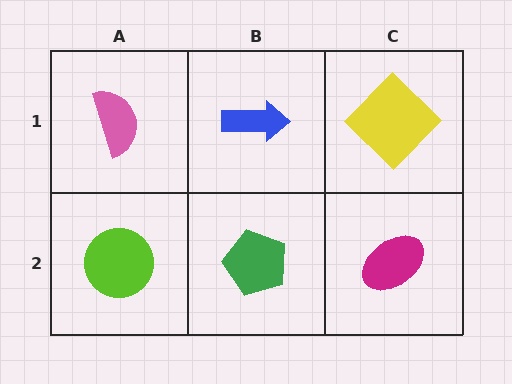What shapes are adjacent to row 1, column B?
A green pentagon (row 2, column B), a pink semicircle (row 1, column A), a yellow diamond (row 1, column C).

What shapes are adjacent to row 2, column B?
A blue arrow (row 1, column B), a lime circle (row 2, column A), a magenta ellipse (row 2, column C).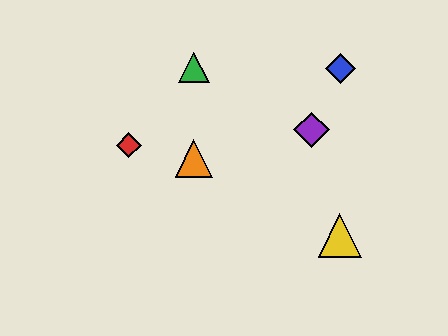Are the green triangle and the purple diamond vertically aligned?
No, the green triangle is at x≈194 and the purple diamond is at x≈312.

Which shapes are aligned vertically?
The green triangle, the orange triangle are aligned vertically.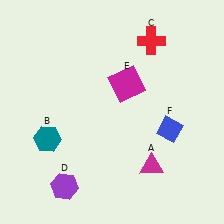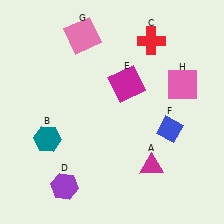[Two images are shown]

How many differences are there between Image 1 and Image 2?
There are 2 differences between the two images.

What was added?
A pink square (G), a pink square (H) were added in Image 2.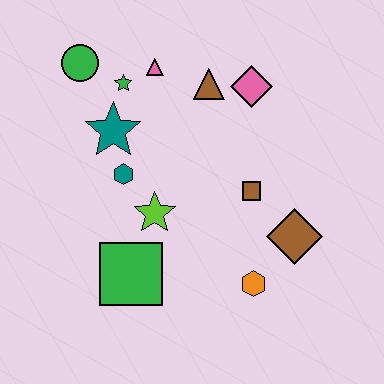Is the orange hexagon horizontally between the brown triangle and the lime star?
No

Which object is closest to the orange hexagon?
The brown diamond is closest to the orange hexagon.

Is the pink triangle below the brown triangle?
No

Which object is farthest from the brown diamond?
The green circle is farthest from the brown diamond.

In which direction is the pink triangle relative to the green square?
The pink triangle is above the green square.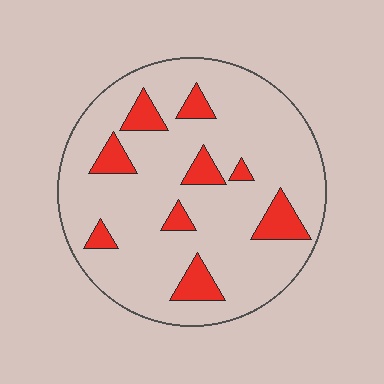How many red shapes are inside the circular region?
9.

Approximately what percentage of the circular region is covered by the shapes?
Approximately 15%.